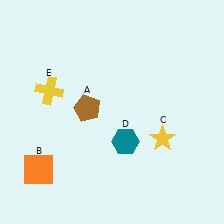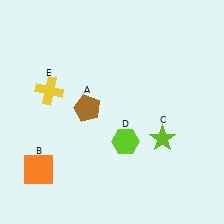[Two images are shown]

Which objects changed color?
C changed from yellow to lime. D changed from teal to lime.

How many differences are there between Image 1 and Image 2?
There are 2 differences between the two images.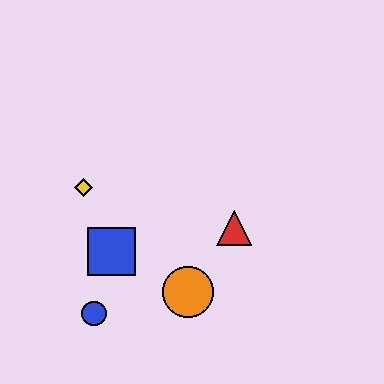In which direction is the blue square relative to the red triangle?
The blue square is to the left of the red triangle.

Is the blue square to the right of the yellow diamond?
Yes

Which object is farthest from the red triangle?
The blue circle is farthest from the red triangle.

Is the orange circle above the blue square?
No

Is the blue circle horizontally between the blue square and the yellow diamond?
Yes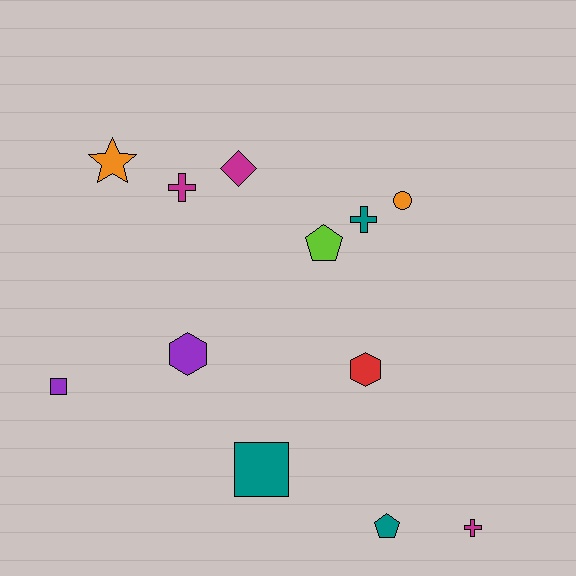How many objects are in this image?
There are 12 objects.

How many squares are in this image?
There are 2 squares.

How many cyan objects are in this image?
There are no cyan objects.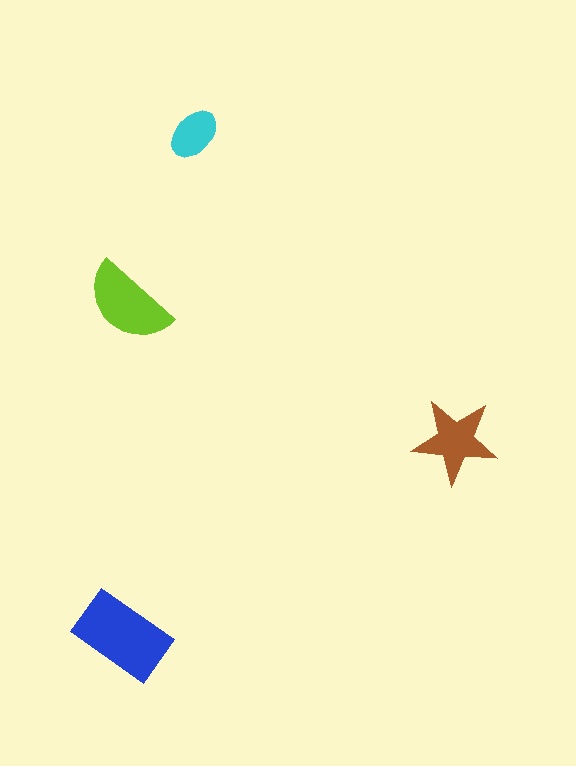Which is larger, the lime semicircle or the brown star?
The lime semicircle.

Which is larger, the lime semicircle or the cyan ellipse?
The lime semicircle.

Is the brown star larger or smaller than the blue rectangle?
Smaller.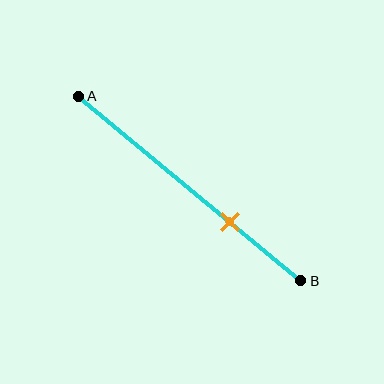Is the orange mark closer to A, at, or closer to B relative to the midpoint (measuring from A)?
The orange mark is closer to point B than the midpoint of segment AB.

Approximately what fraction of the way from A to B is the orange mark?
The orange mark is approximately 70% of the way from A to B.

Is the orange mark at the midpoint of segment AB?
No, the mark is at about 70% from A, not at the 50% midpoint.